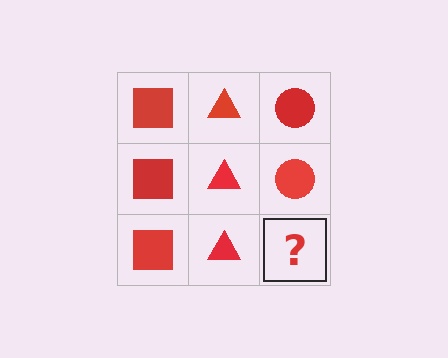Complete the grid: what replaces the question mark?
The question mark should be replaced with a red circle.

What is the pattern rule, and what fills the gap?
The rule is that each column has a consistent shape. The gap should be filled with a red circle.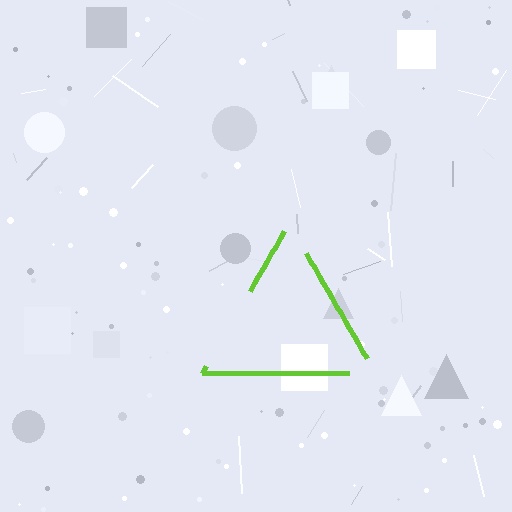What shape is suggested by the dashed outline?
The dashed outline suggests a triangle.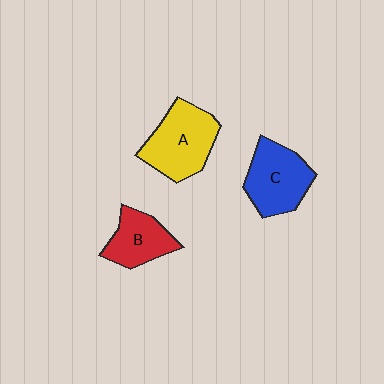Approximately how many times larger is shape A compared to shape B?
Approximately 1.5 times.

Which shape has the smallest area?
Shape B (red).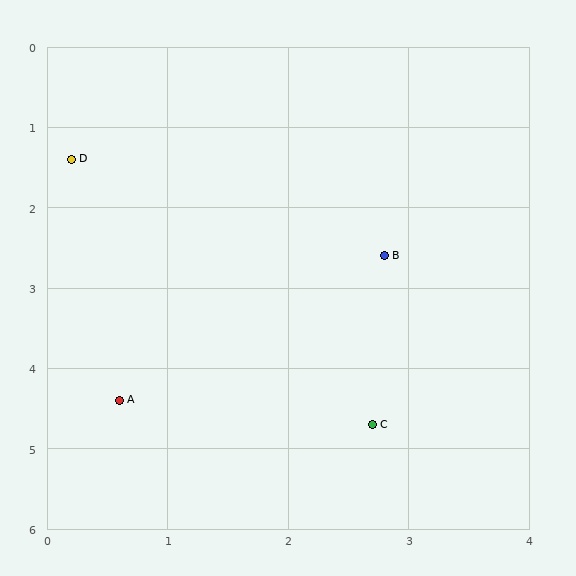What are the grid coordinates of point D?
Point D is at approximately (0.2, 1.4).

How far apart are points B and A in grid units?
Points B and A are about 2.8 grid units apart.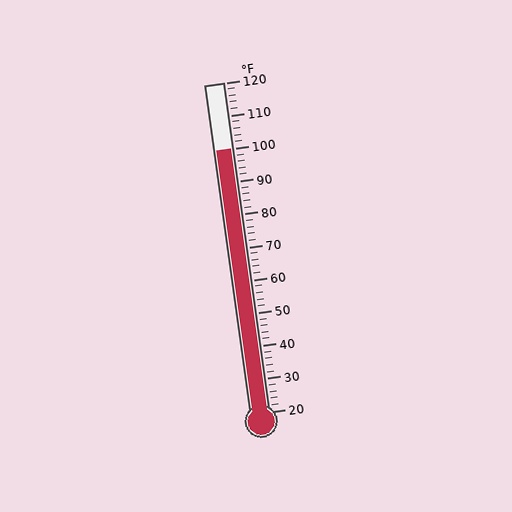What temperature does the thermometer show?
The thermometer shows approximately 100°F.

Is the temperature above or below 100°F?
The temperature is at 100°F.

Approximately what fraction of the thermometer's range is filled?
The thermometer is filled to approximately 80% of its range.